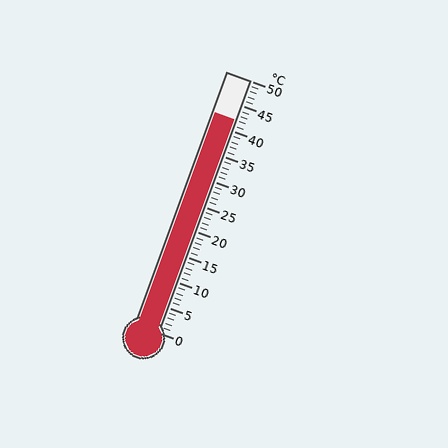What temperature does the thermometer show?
The thermometer shows approximately 42°C.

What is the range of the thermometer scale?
The thermometer scale ranges from 0°C to 50°C.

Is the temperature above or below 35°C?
The temperature is above 35°C.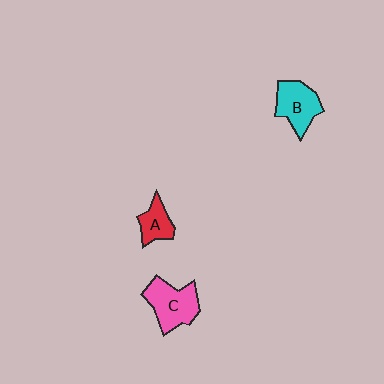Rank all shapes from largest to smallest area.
From largest to smallest: C (pink), B (cyan), A (red).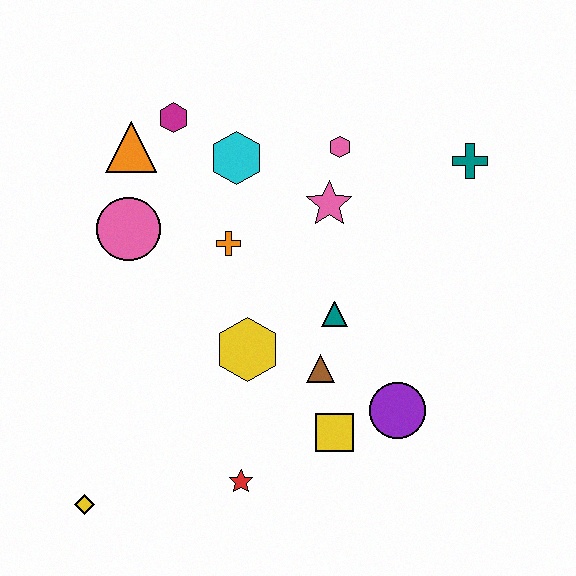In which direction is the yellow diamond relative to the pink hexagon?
The yellow diamond is below the pink hexagon.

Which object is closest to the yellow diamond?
The red star is closest to the yellow diamond.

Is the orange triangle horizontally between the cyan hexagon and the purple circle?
No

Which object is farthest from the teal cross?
The yellow diamond is farthest from the teal cross.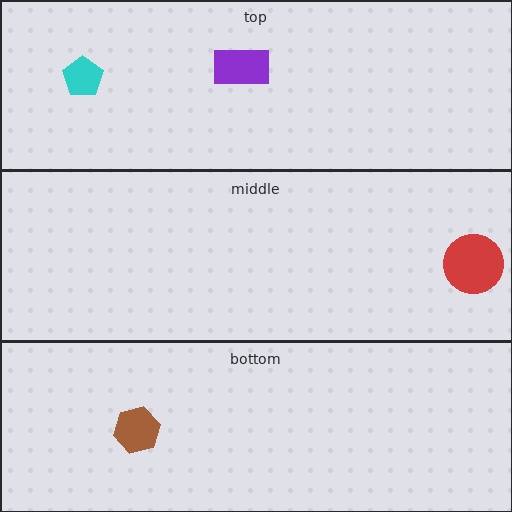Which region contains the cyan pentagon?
The top region.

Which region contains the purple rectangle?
The top region.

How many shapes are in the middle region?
1.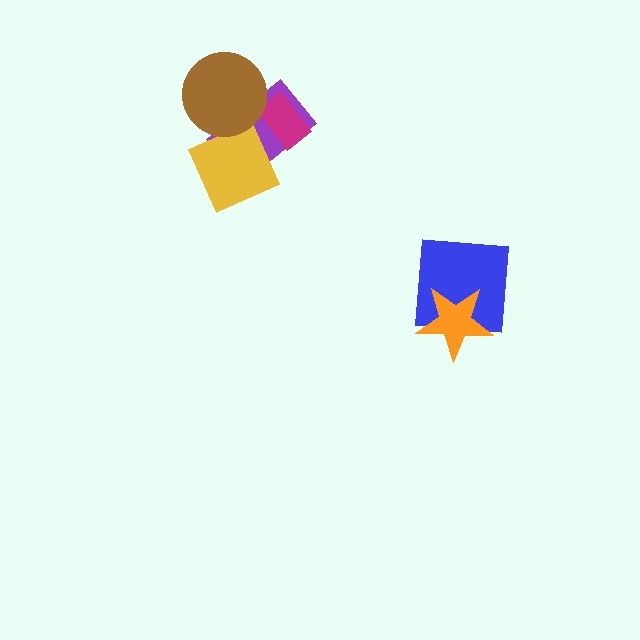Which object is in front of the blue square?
The orange star is in front of the blue square.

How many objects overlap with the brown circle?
2 objects overlap with the brown circle.